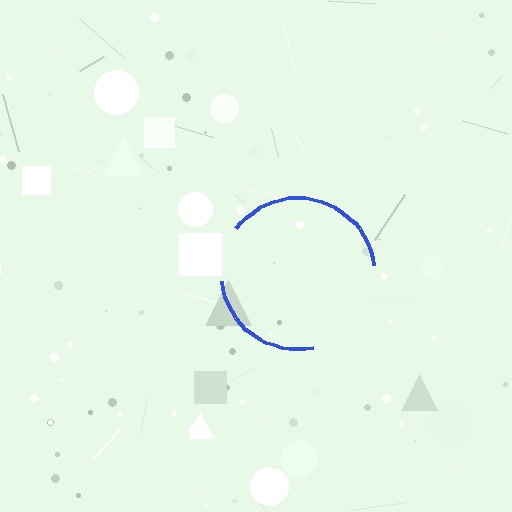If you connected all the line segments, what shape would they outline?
They would outline a circle.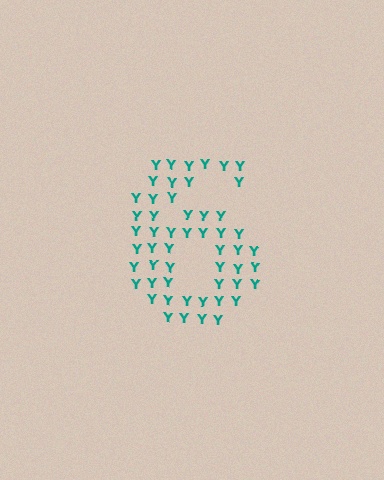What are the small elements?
The small elements are letter Y's.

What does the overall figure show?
The overall figure shows the digit 6.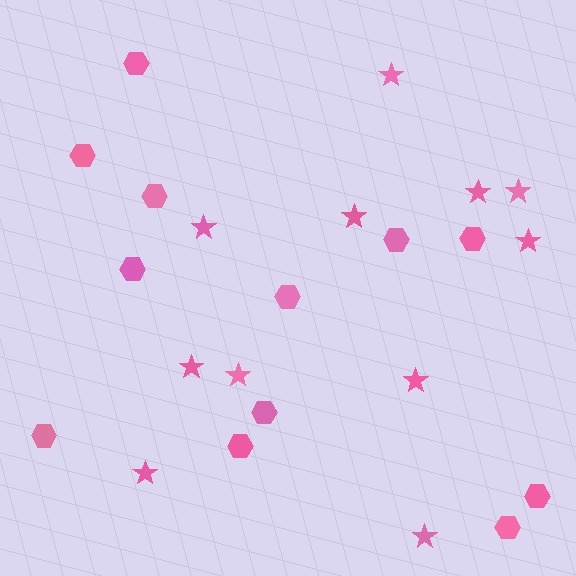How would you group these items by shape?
There are 2 groups: one group of hexagons (12) and one group of stars (11).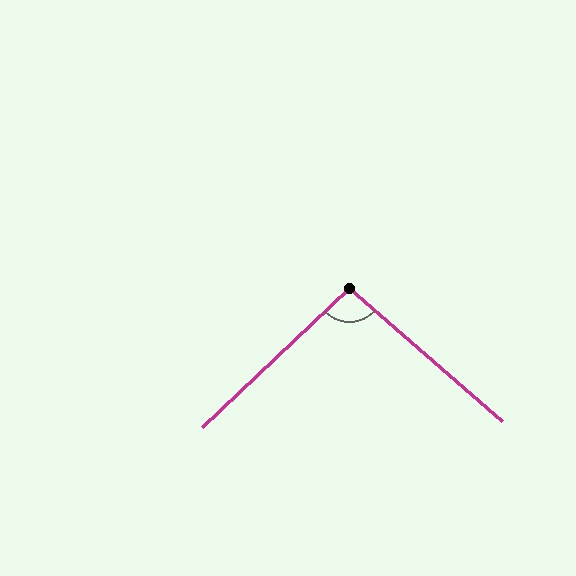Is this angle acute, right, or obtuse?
It is obtuse.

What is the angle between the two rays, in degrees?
Approximately 96 degrees.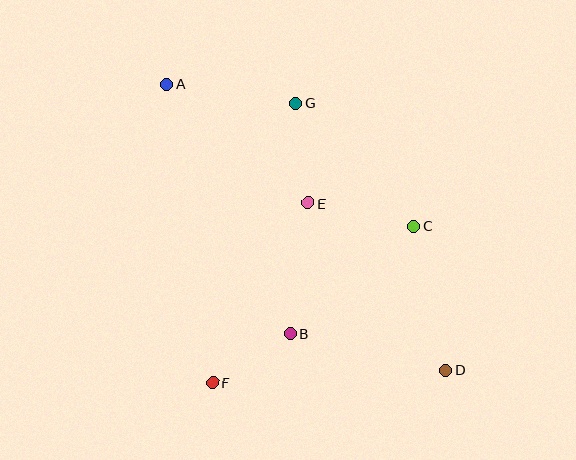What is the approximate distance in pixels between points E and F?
The distance between E and F is approximately 203 pixels.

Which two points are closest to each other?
Points B and F are closest to each other.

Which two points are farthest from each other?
Points A and D are farthest from each other.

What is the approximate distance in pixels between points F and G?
The distance between F and G is approximately 291 pixels.